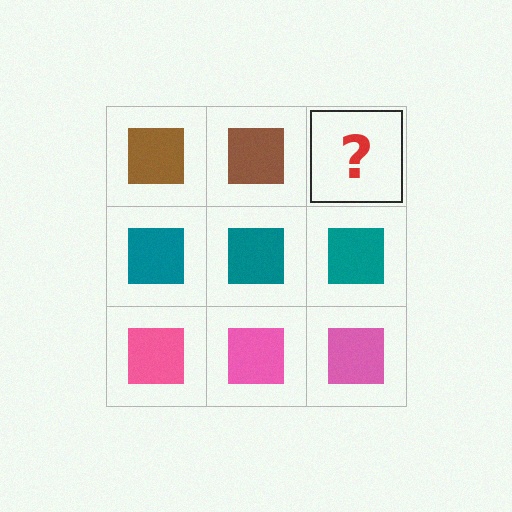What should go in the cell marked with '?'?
The missing cell should contain a brown square.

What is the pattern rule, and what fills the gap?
The rule is that each row has a consistent color. The gap should be filled with a brown square.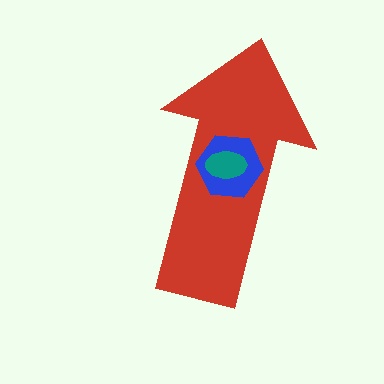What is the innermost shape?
The teal ellipse.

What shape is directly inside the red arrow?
The blue hexagon.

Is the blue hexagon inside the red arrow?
Yes.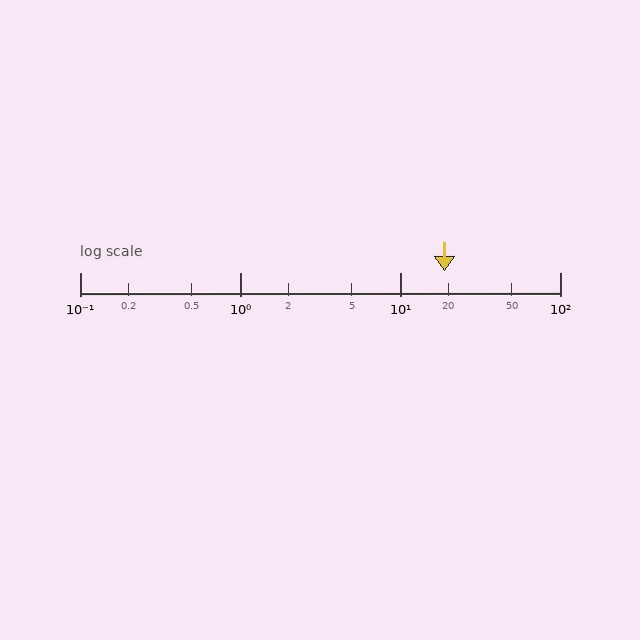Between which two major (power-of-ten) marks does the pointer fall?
The pointer is between 10 and 100.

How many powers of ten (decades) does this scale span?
The scale spans 3 decades, from 0.1 to 100.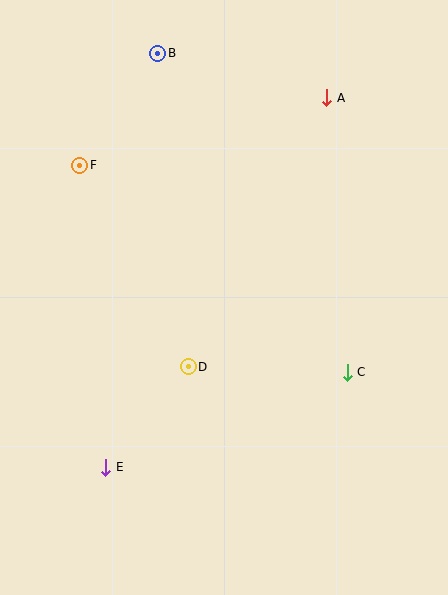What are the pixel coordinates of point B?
Point B is at (158, 53).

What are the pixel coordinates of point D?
Point D is at (188, 367).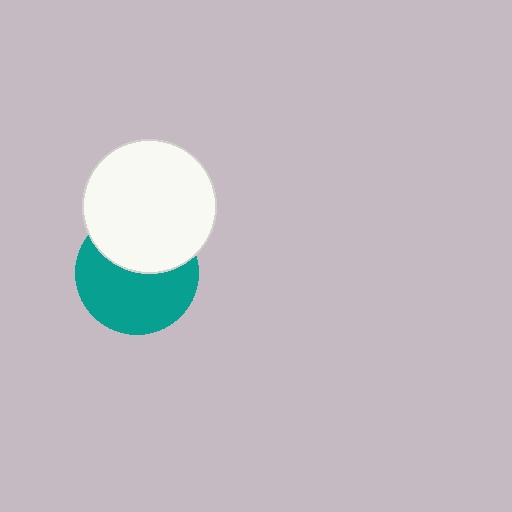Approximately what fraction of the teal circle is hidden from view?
Roughly 40% of the teal circle is hidden behind the white circle.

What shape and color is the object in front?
The object in front is a white circle.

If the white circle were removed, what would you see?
You would see the complete teal circle.